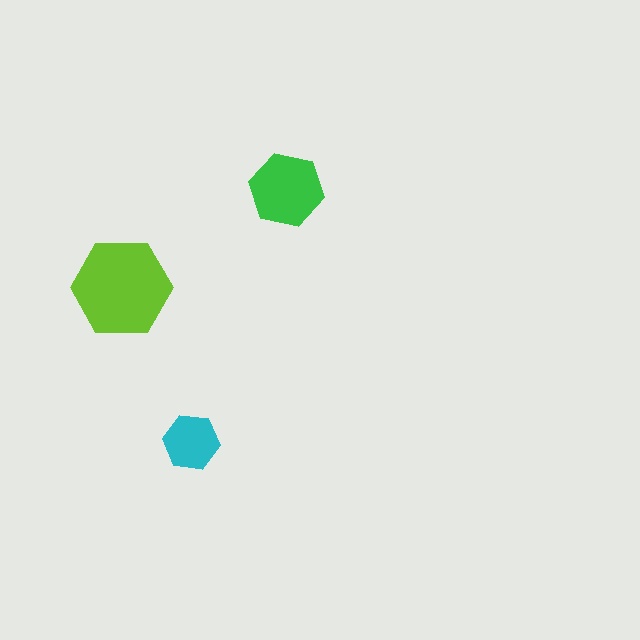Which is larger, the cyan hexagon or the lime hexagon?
The lime one.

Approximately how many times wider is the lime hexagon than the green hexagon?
About 1.5 times wider.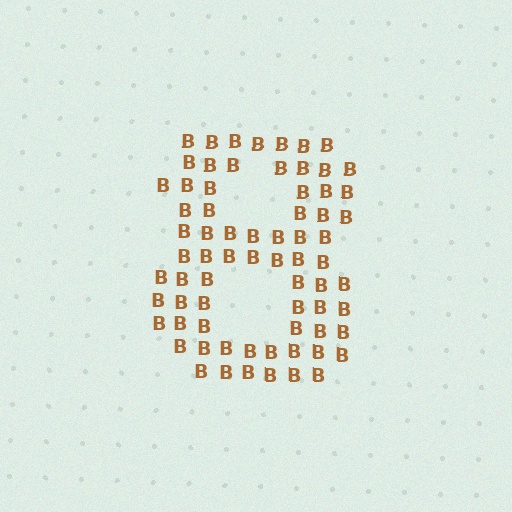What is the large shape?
The large shape is the digit 8.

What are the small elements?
The small elements are letter B's.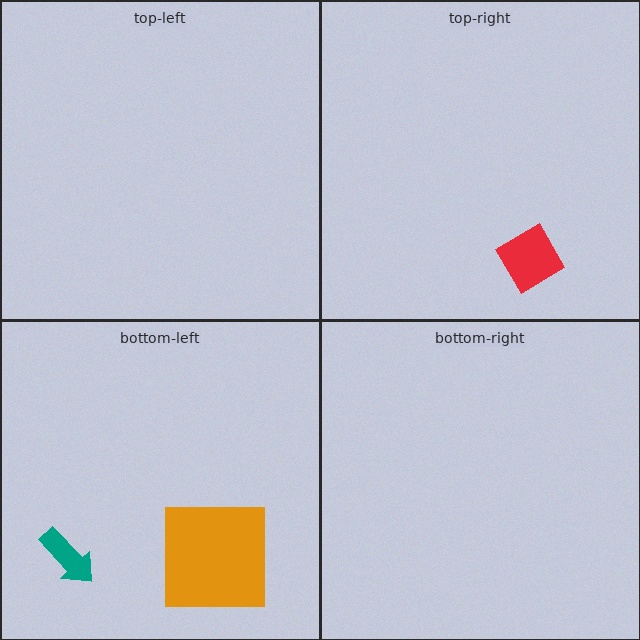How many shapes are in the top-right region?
1.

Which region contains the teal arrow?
The bottom-left region.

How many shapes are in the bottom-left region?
2.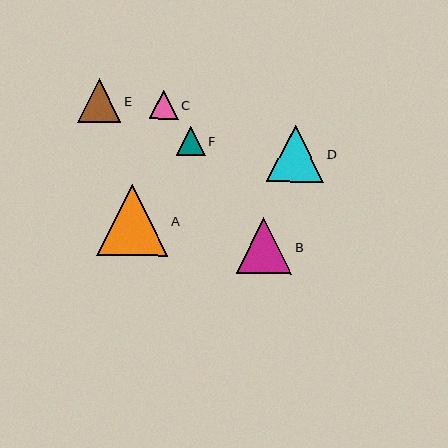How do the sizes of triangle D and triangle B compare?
Triangle D and triangle B are approximately the same size.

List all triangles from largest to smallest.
From largest to smallest: A, D, B, E, F, C.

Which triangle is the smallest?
Triangle C is the smallest with a size of approximately 29 pixels.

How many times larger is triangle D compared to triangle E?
Triangle D is approximately 1.3 times the size of triangle E.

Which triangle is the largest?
Triangle A is the largest with a size of approximately 71 pixels.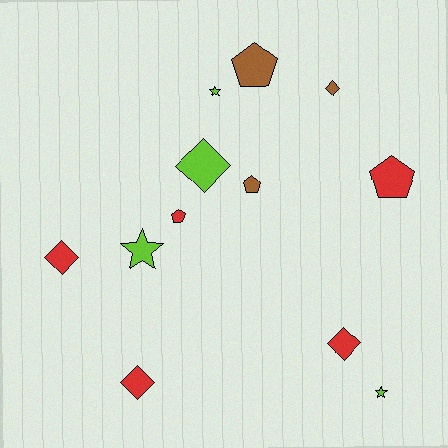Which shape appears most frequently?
Diamond, with 5 objects.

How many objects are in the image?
There are 12 objects.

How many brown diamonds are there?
There is 1 brown diamond.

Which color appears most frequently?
Red, with 5 objects.